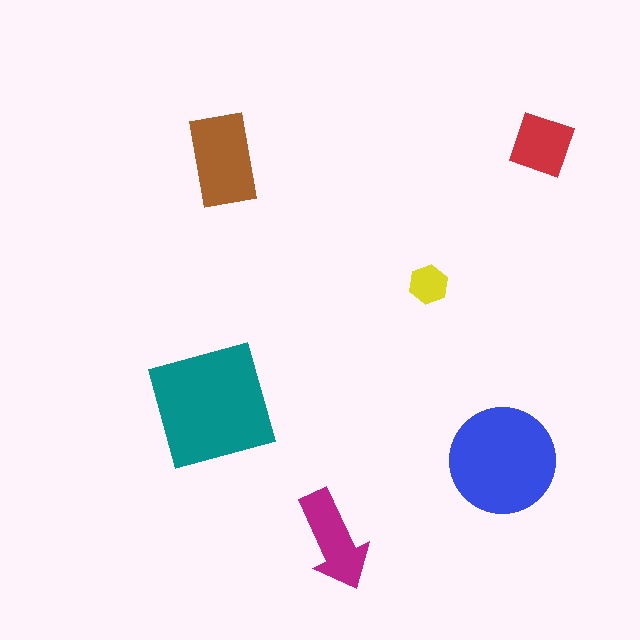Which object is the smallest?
The yellow hexagon.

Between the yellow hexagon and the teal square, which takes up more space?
The teal square.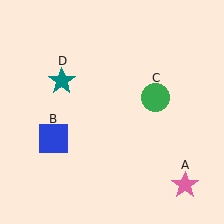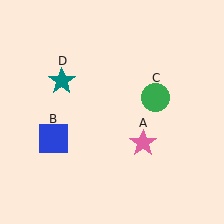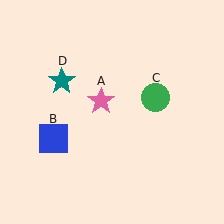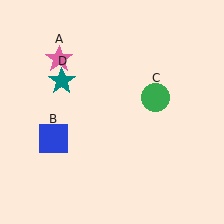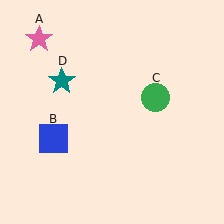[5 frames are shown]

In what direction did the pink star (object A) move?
The pink star (object A) moved up and to the left.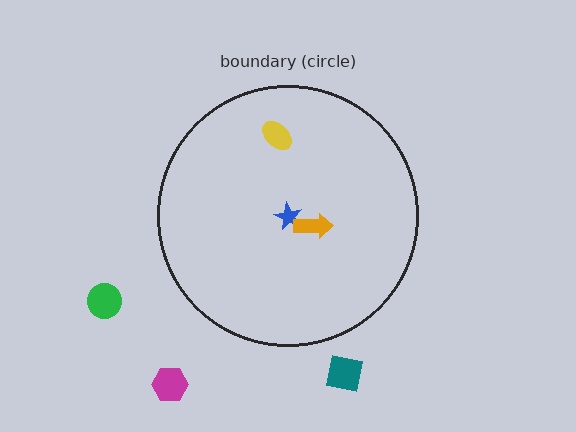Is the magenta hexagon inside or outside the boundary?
Outside.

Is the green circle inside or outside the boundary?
Outside.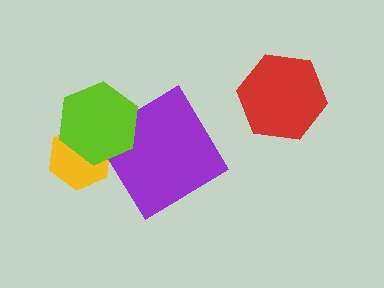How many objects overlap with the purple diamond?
1 object overlaps with the purple diamond.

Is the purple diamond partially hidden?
Yes, it is partially covered by another shape.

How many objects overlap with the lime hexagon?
2 objects overlap with the lime hexagon.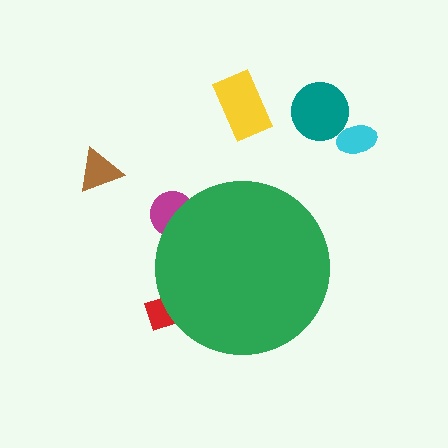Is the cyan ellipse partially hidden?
No, the cyan ellipse is fully visible.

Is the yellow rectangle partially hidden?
No, the yellow rectangle is fully visible.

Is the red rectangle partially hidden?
Yes, the red rectangle is partially hidden behind the green circle.